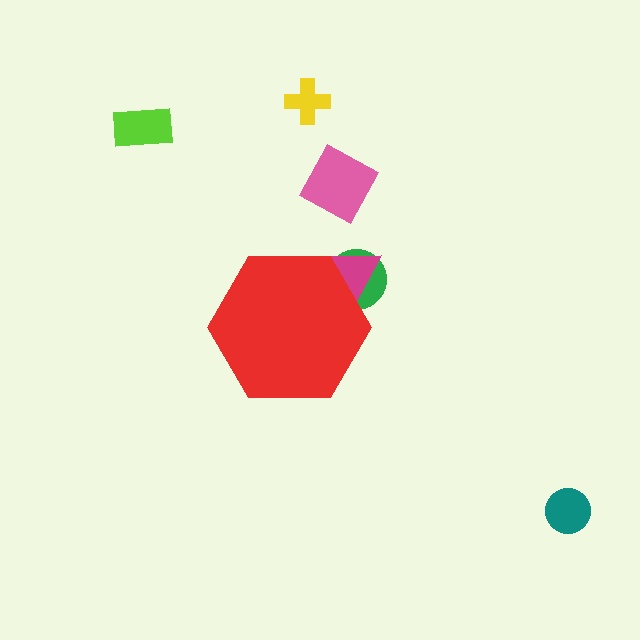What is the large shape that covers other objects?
A red hexagon.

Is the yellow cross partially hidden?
No, the yellow cross is fully visible.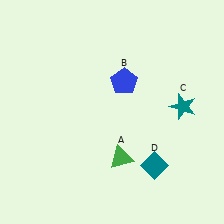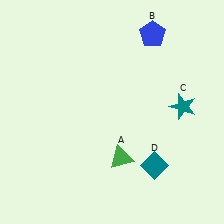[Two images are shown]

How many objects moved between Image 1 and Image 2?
1 object moved between the two images.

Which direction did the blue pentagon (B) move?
The blue pentagon (B) moved up.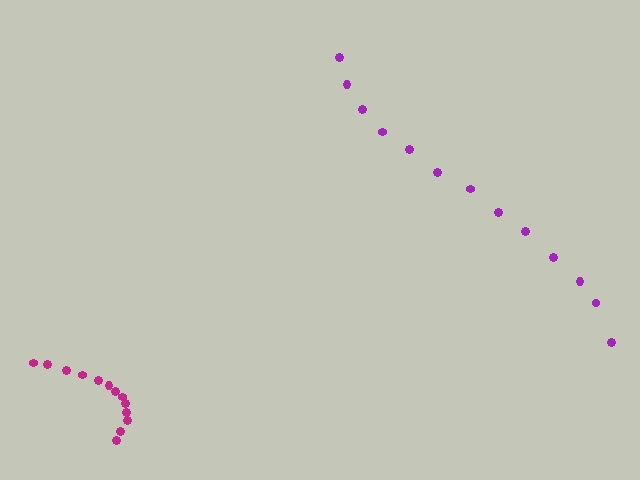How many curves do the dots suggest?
There are 2 distinct paths.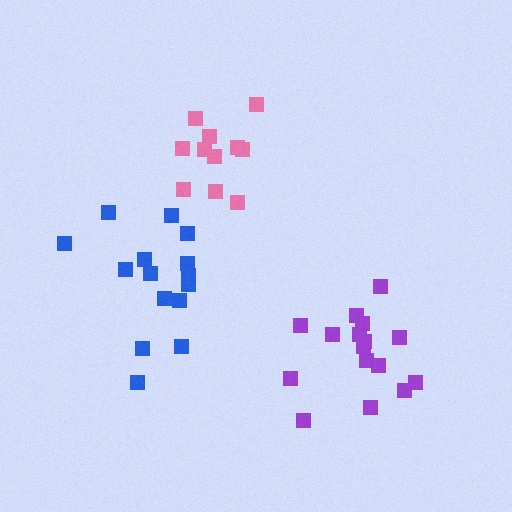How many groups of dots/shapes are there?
There are 3 groups.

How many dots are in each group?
Group 1: 11 dots, Group 2: 16 dots, Group 3: 15 dots (42 total).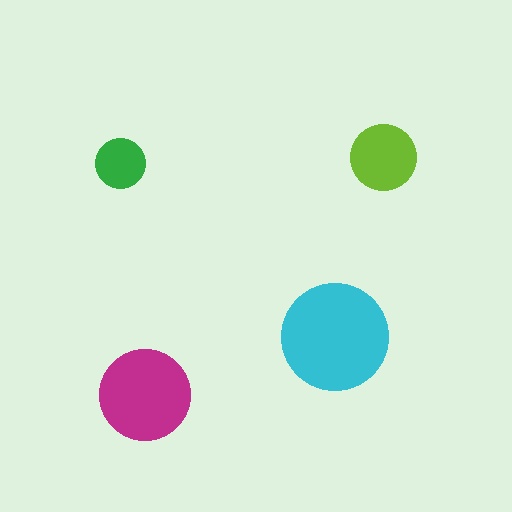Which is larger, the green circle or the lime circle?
The lime one.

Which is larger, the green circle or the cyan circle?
The cyan one.